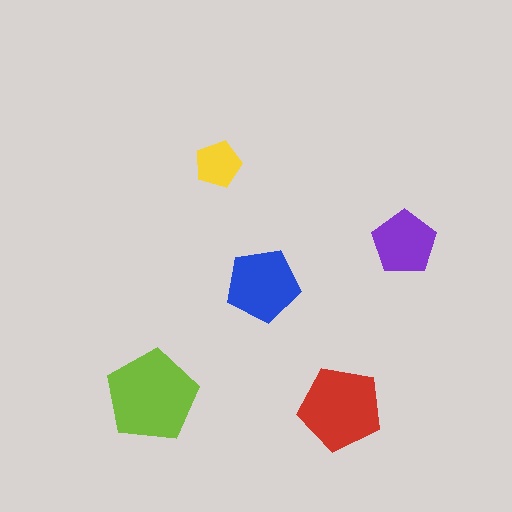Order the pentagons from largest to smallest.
the lime one, the red one, the blue one, the purple one, the yellow one.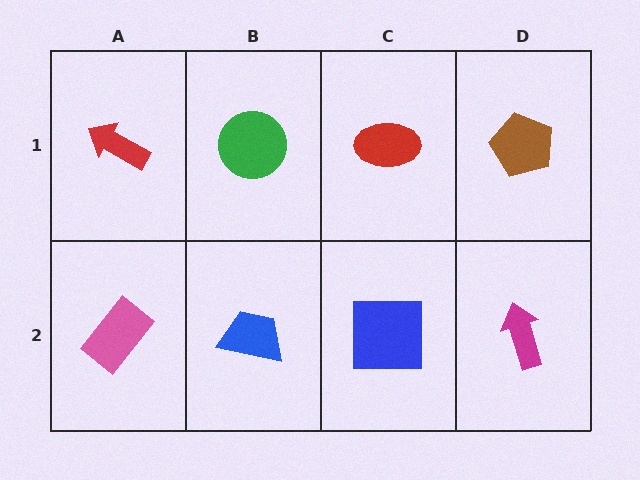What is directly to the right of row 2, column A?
A blue trapezoid.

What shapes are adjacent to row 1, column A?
A pink rectangle (row 2, column A), a green circle (row 1, column B).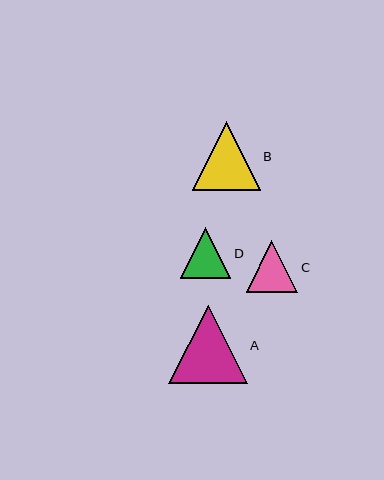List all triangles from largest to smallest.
From largest to smallest: A, B, C, D.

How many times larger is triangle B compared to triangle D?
Triangle B is approximately 1.4 times the size of triangle D.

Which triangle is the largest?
Triangle A is the largest with a size of approximately 78 pixels.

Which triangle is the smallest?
Triangle D is the smallest with a size of approximately 50 pixels.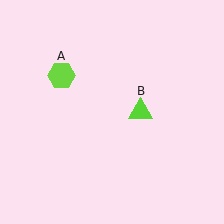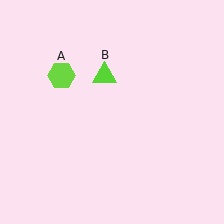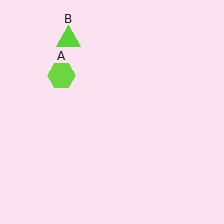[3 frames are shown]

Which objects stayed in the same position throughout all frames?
Lime hexagon (object A) remained stationary.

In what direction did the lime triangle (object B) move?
The lime triangle (object B) moved up and to the left.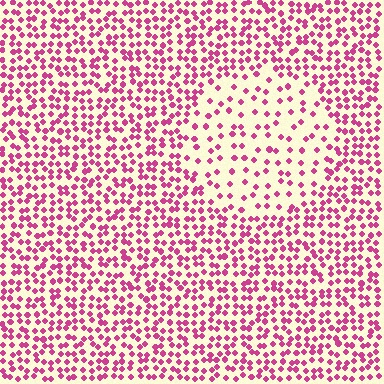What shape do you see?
I see a circle.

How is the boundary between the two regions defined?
The boundary is defined by a change in element density (approximately 2.2x ratio). All elements are the same color, size, and shape.